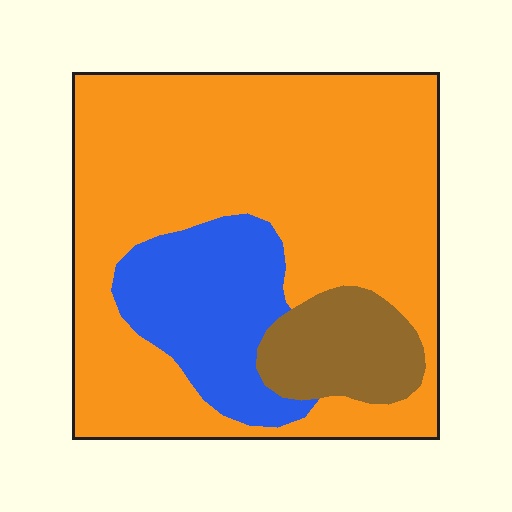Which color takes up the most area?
Orange, at roughly 70%.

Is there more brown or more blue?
Blue.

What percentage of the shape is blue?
Blue covers about 20% of the shape.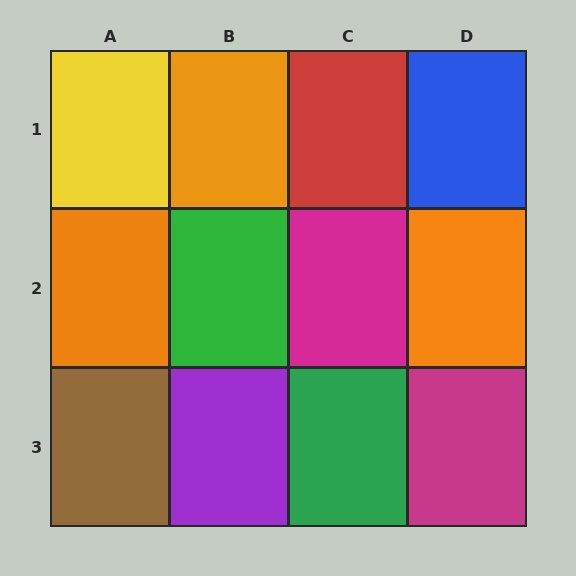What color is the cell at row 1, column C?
Red.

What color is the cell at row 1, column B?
Orange.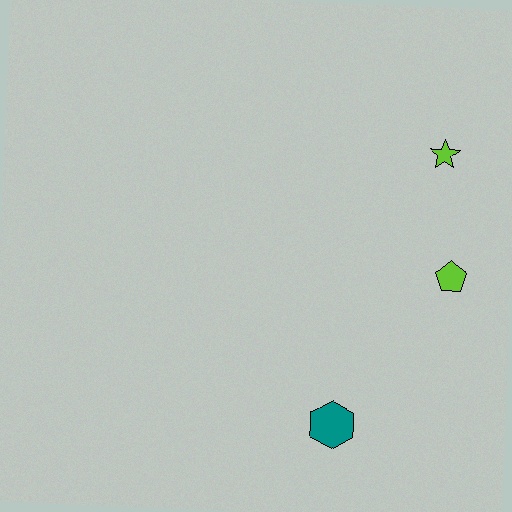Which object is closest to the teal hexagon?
The lime pentagon is closest to the teal hexagon.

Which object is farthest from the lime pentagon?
The teal hexagon is farthest from the lime pentagon.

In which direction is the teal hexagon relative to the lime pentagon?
The teal hexagon is below the lime pentagon.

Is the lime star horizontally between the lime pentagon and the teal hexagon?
Yes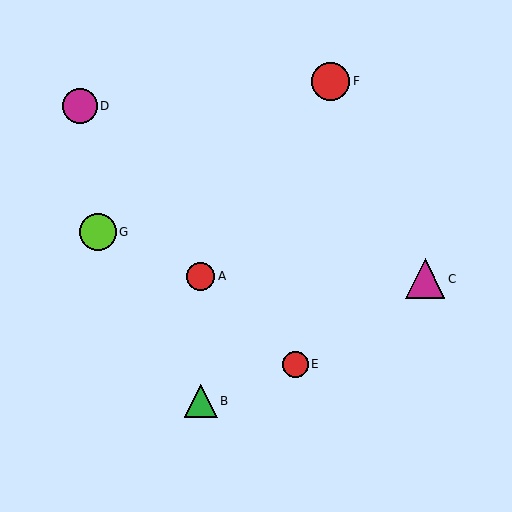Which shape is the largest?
The magenta triangle (labeled C) is the largest.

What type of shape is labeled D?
Shape D is a magenta circle.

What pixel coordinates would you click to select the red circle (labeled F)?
Click at (331, 81) to select the red circle F.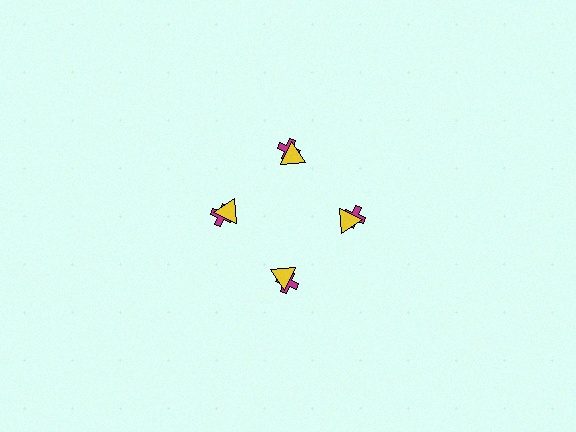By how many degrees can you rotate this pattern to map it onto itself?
The pattern maps onto itself every 90 degrees of rotation.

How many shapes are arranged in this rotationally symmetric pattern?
There are 8 shapes, arranged in 4 groups of 2.